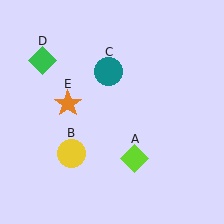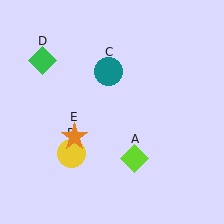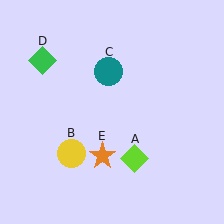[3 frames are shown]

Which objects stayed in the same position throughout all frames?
Lime diamond (object A) and yellow circle (object B) and teal circle (object C) and green diamond (object D) remained stationary.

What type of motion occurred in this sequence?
The orange star (object E) rotated counterclockwise around the center of the scene.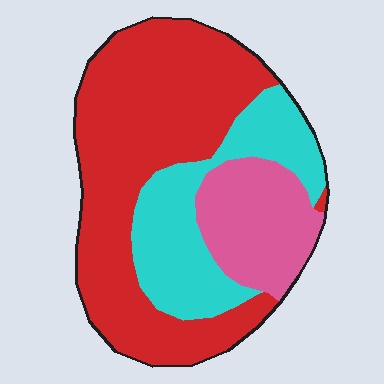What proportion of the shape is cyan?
Cyan covers 26% of the shape.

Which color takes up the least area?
Pink, at roughly 20%.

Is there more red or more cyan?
Red.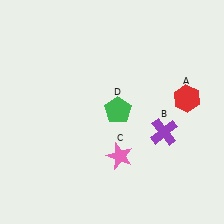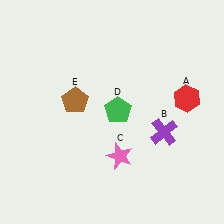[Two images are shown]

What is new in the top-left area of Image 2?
A brown pentagon (E) was added in the top-left area of Image 2.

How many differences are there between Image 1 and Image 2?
There is 1 difference between the two images.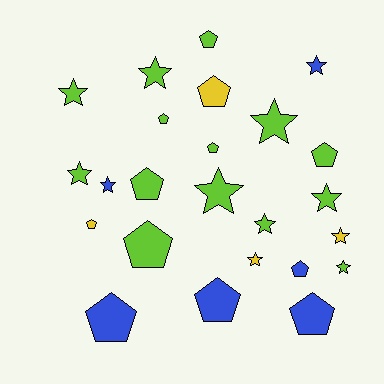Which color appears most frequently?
Lime, with 14 objects.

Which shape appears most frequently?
Star, with 12 objects.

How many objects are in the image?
There are 24 objects.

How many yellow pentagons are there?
There are 2 yellow pentagons.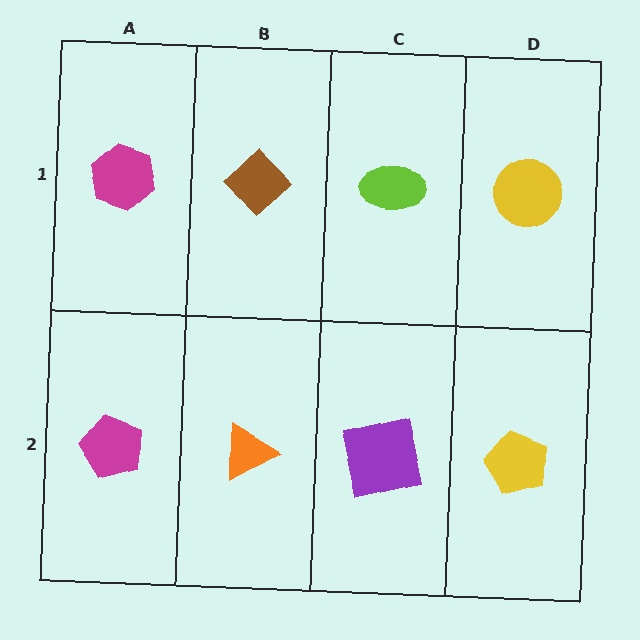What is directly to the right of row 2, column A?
An orange triangle.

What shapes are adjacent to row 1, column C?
A purple square (row 2, column C), a brown diamond (row 1, column B), a yellow circle (row 1, column D).